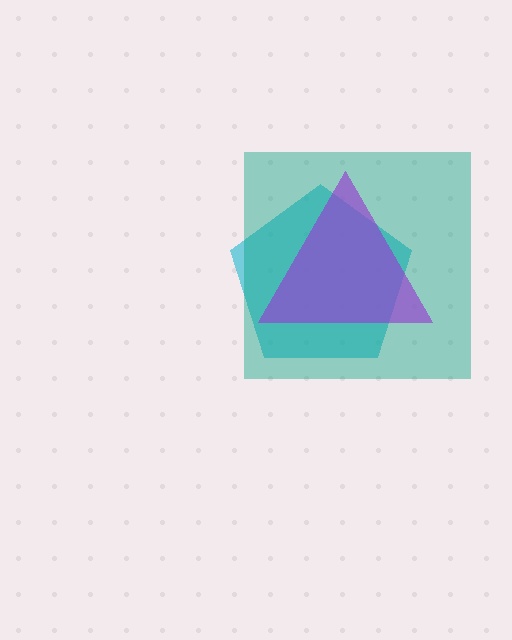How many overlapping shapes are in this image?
There are 3 overlapping shapes in the image.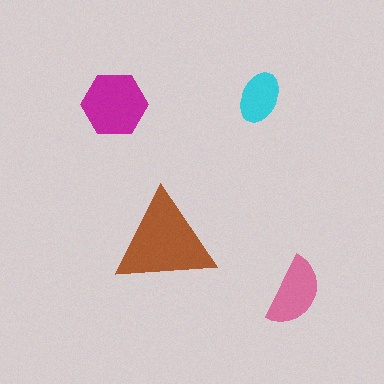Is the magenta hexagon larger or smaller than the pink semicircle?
Larger.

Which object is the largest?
The brown triangle.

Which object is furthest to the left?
The magenta hexagon is leftmost.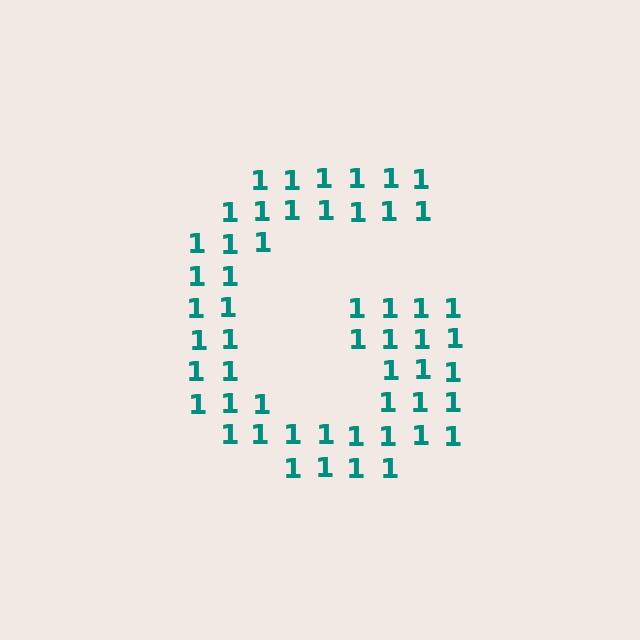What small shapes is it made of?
It is made of small digit 1's.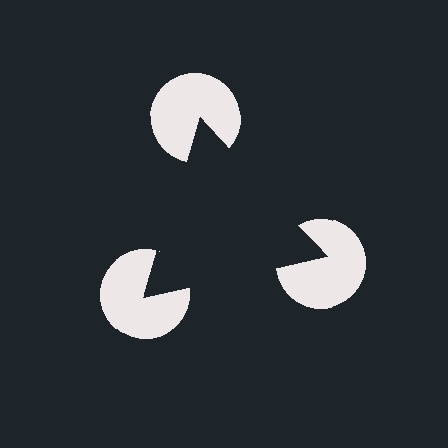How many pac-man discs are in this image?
There are 3 — one at each vertex of the illusory triangle.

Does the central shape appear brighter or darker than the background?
It typically appears slightly darker than the background, even though no actual brightness change is drawn.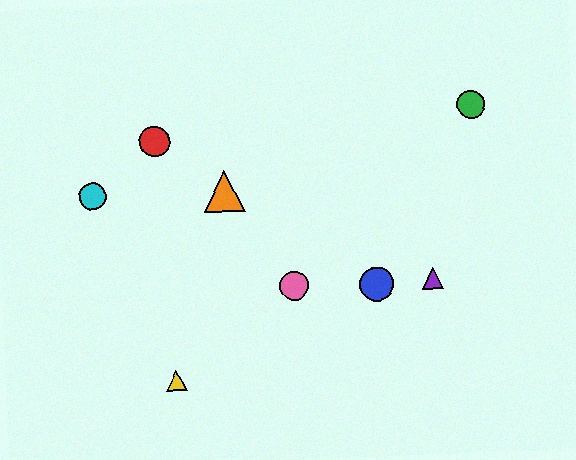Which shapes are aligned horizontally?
The orange triangle, the cyan circle are aligned horizontally.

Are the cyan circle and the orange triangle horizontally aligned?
Yes, both are at y≈196.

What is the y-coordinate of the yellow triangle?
The yellow triangle is at y≈381.